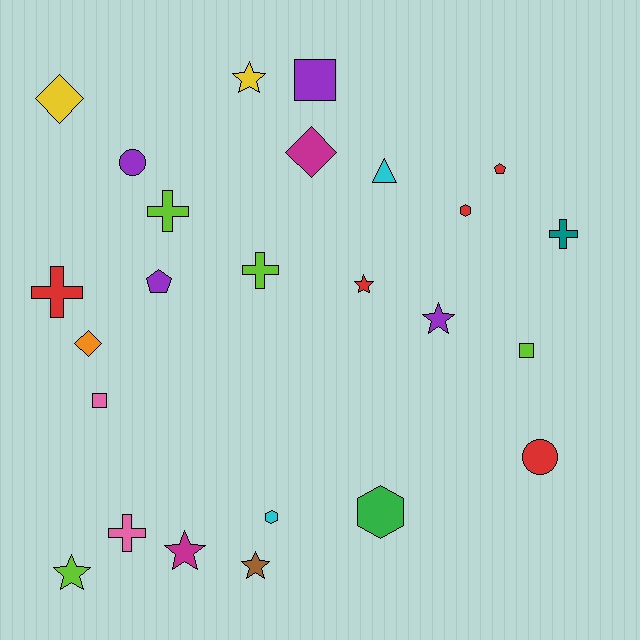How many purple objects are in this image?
There are 4 purple objects.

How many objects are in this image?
There are 25 objects.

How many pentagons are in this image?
There are 2 pentagons.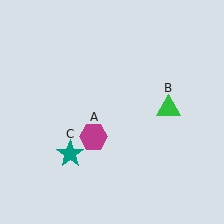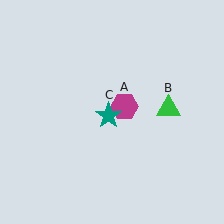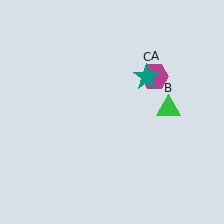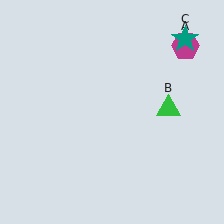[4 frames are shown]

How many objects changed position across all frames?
2 objects changed position: magenta hexagon (object A), teal star (object C).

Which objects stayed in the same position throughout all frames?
Green triangle (object B) remained stationary.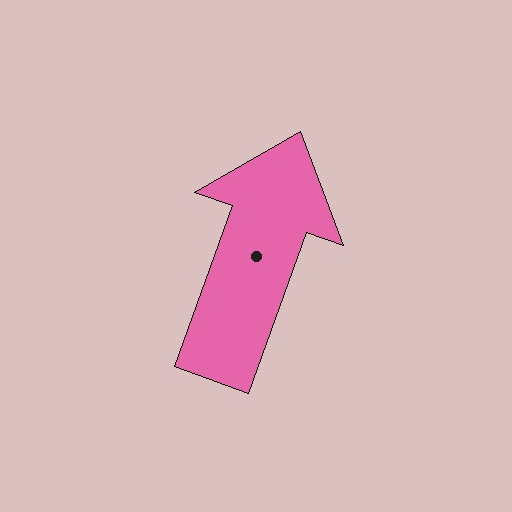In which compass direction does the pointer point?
North.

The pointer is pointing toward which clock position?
Roughly 1 o'clock.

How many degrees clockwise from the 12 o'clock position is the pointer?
Approximately 20 degrees.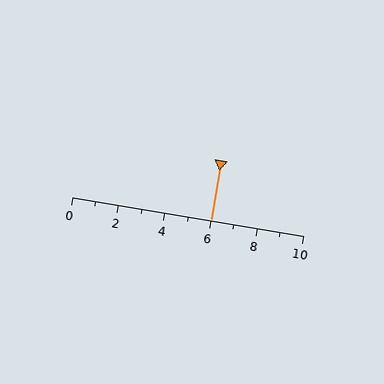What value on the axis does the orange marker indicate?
The marker indicates approximately 6.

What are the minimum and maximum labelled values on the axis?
The axis runs from 0 to 10.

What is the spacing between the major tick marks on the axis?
The major ticks are spaced 2 apart.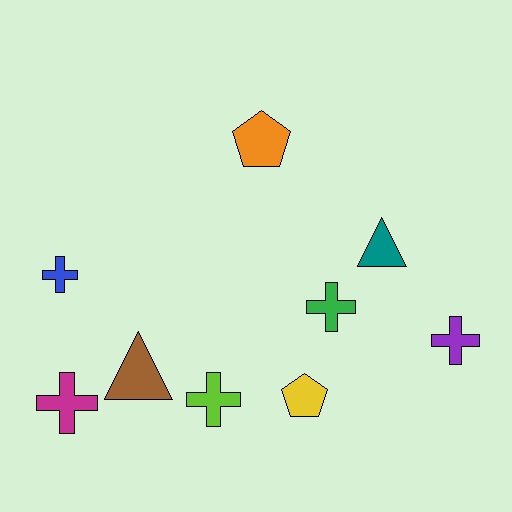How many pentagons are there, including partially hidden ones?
There are 2 pentagons.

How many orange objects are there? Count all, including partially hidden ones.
There is 1 orange object.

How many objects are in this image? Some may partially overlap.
There are 9 objects.